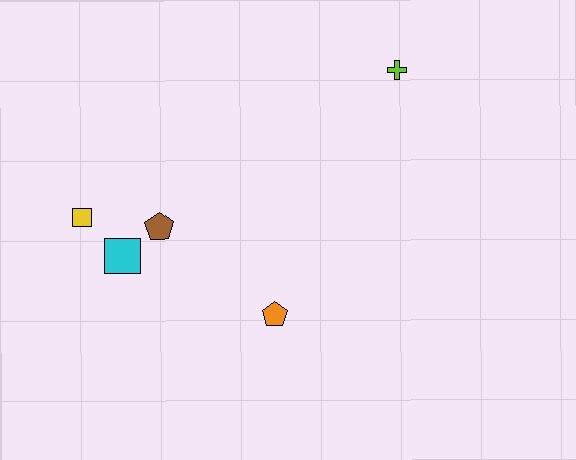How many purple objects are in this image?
There are no purple objects.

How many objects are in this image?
There are 5 objects.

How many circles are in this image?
There are no circles.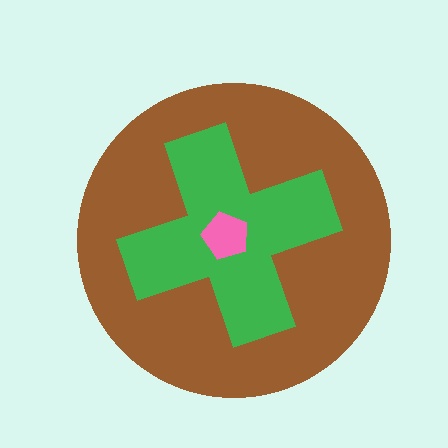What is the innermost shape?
The pink pentagon.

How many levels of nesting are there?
3.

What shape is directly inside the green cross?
The pink pentagon.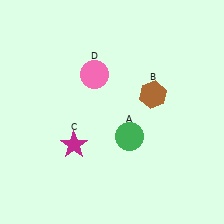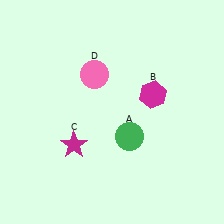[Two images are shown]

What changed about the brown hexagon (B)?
In Image 1, B is brown. In Image 2, it changed to magenta.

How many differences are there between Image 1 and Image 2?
There is 1 difference between the two images.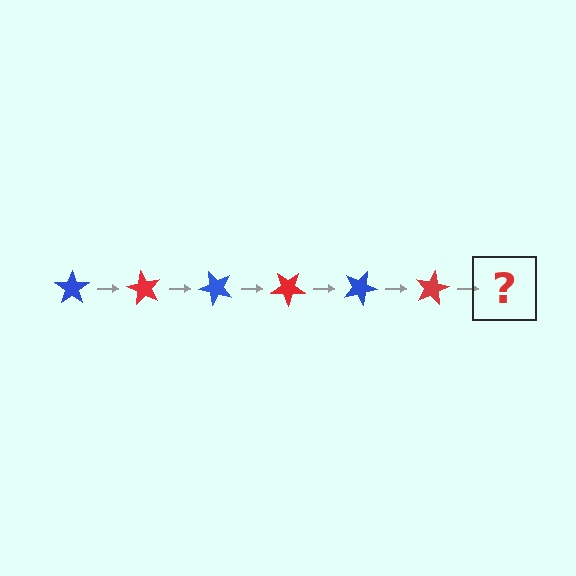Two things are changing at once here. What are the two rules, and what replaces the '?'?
The two rules are that it rotates 60 degrees each step and the color cycles through blue and red. The '?' should be a blue star, rotated 360 degrees from the start.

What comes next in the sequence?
The next element should be a blue star, rotated 360 degrees from the start.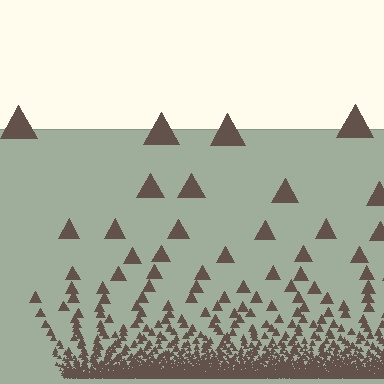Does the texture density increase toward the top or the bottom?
Density increases toward the bottom.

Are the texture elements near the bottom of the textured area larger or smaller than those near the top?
Smaller. The gradient is inverted — elements near the bottom are smaller and denser.